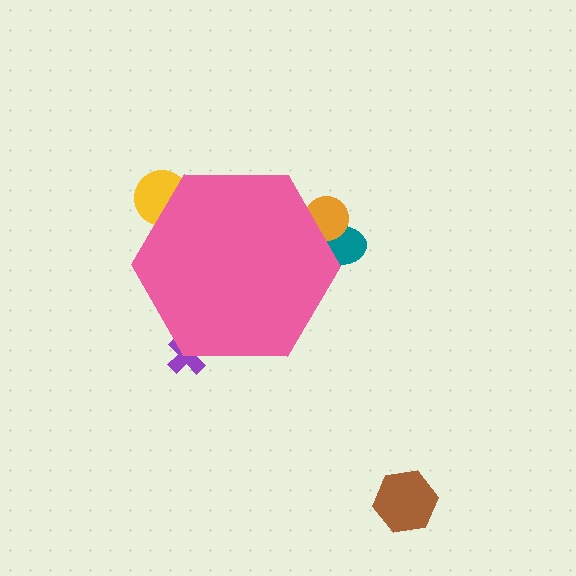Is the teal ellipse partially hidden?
Yes, the teal ellipse is partially hidden behind the pink hexagon.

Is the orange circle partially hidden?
Yes, the orange circle is partially hidden behind the pink hexagon.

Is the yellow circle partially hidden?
Yes, the yellow circle is partially hidden behind the pink hexagon.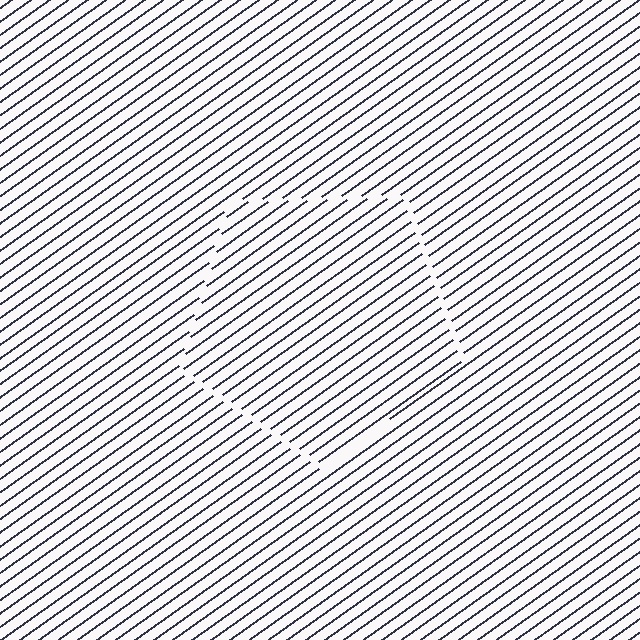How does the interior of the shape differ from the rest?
The interior of the shape contains the same grating, shifted by half a period — the contour is defined by the phase discontinuity where line-ends from the inner and outer gratings abut.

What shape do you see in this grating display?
An illusory pentagon. The interior of the shape contains the same grating, shifted by half a period — the contour is defined by the phase discontinuity where line-ends from the inner and outer gratings abut.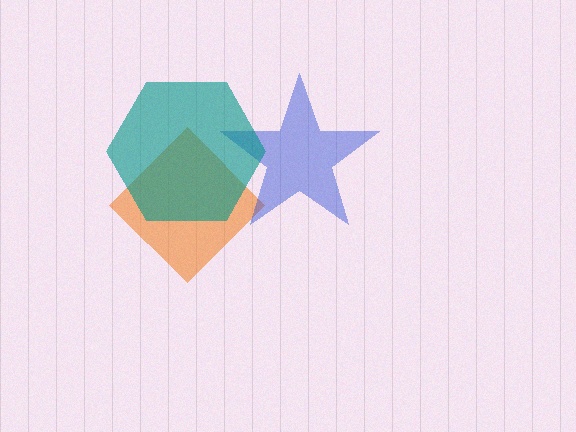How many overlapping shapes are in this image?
There are 3 overlapping shapes in the image.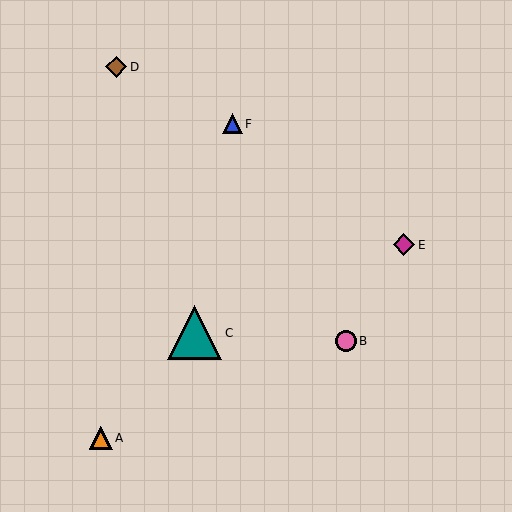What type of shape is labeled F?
Shape F is a blue triangle.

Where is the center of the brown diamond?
The center of the brown diamond is at (116, 67).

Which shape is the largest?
The teal triangle (labeled C) is the largest.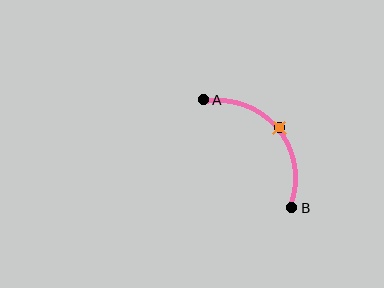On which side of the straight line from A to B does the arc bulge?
The arc bulges above and to the right of the straight line connecting A and B.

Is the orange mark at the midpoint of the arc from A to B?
Yes. The orange mark lies on the arc at equal arc-length from both A and B — it is the arc midpoint.